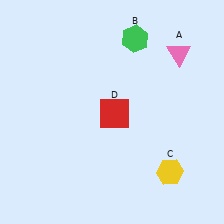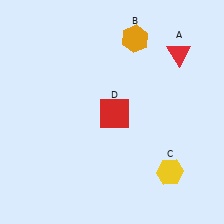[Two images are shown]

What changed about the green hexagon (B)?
In Image 1, B is green. In Image 2, it changed to orange.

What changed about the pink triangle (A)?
In Image 1, A is pink. In Image 2, it changed to red.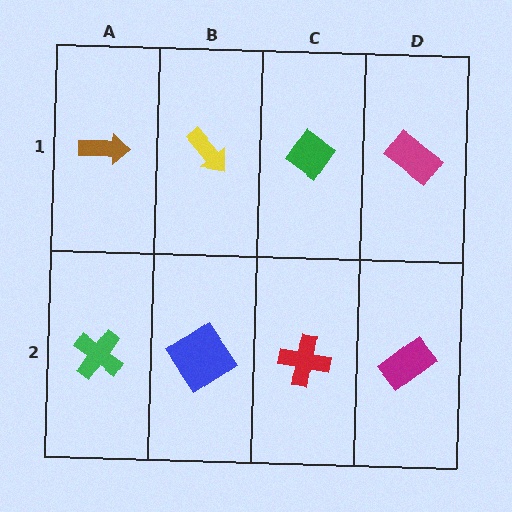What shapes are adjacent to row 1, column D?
A magenta rectangle (row 2, column D), a green diamond (row 1, column C).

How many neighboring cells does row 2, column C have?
3.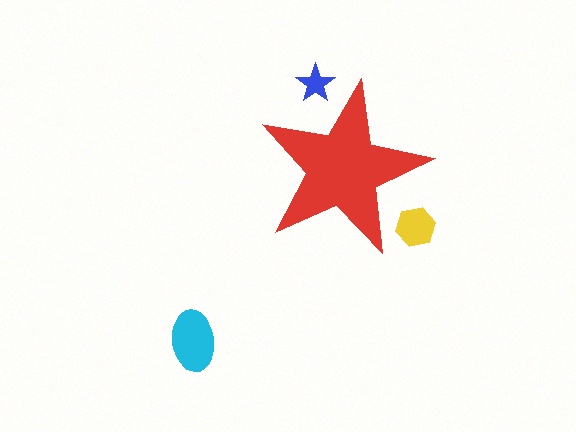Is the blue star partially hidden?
Yes, the blue star is partially hidden behind the red star.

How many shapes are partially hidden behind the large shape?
2 shapes are partially hidden.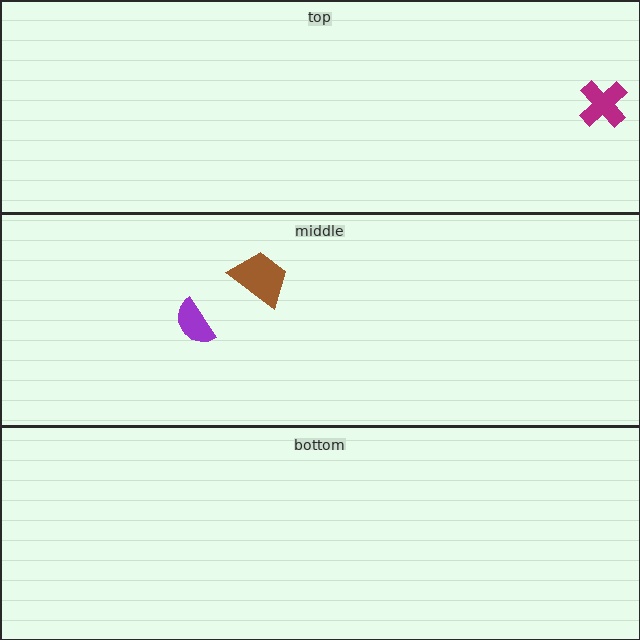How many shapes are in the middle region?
2.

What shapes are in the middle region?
The brown trapezoid, the purple semicircle.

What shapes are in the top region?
The magenta cross.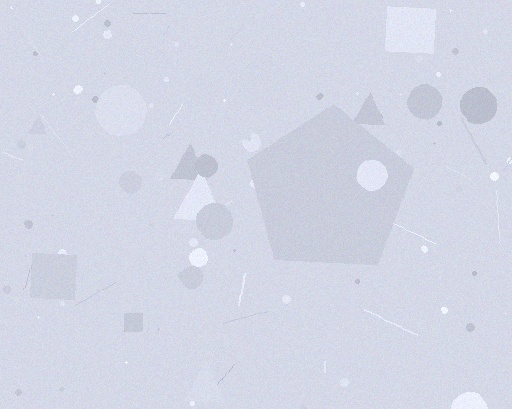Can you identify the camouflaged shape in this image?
The camouflaged shape is a pentagon.